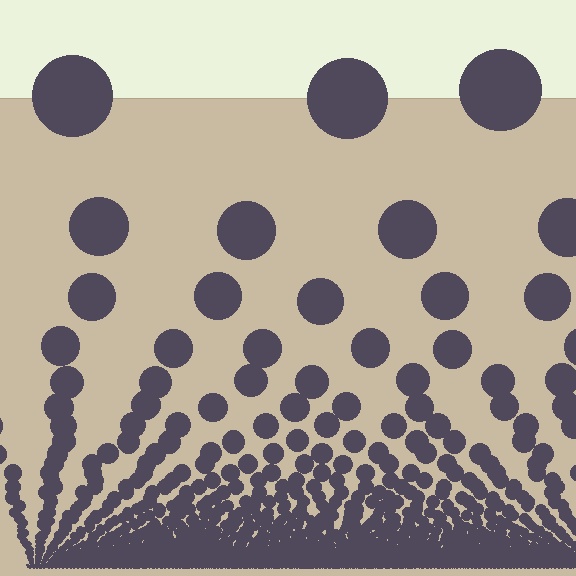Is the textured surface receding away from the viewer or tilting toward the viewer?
The surface appears to tilt toward the viewer. Texture elements get larger and sparser toward the top.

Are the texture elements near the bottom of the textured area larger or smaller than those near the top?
Smaller. The gradient is inverted — elements near the bottom are smaller and denser.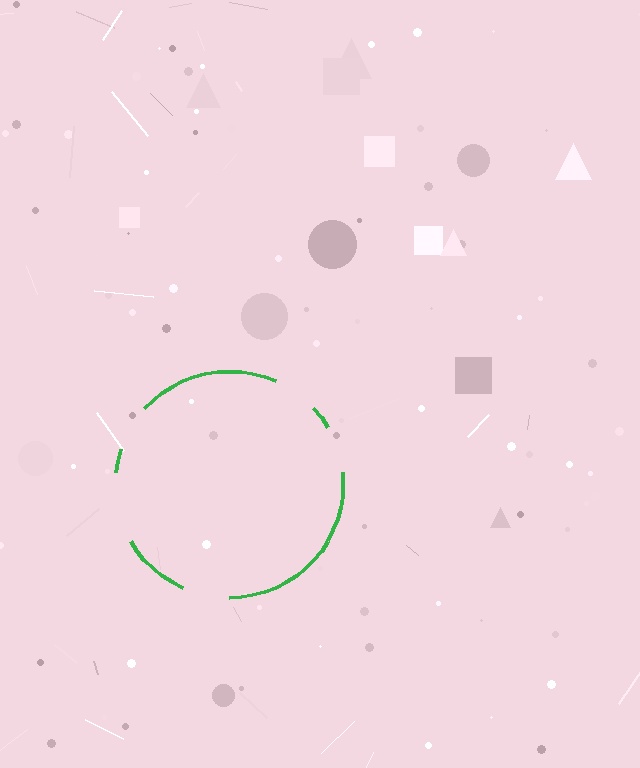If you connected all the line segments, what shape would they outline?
They would outline a circle.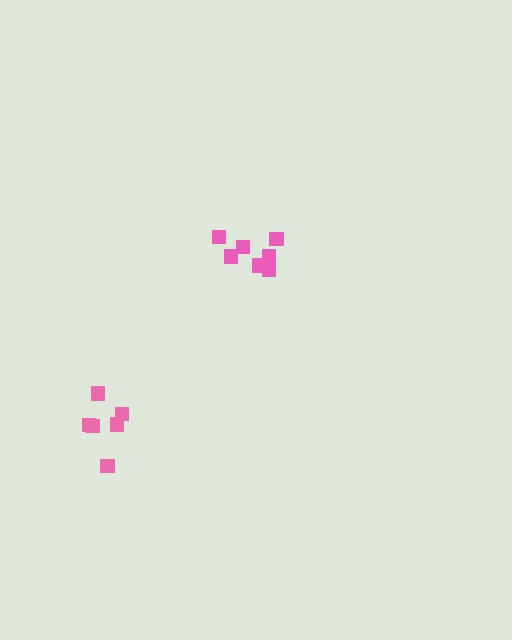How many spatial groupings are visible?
There are 2 spatial groupings.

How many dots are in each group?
Group 1: 7 dots, Group 2: 6 dots (13 total).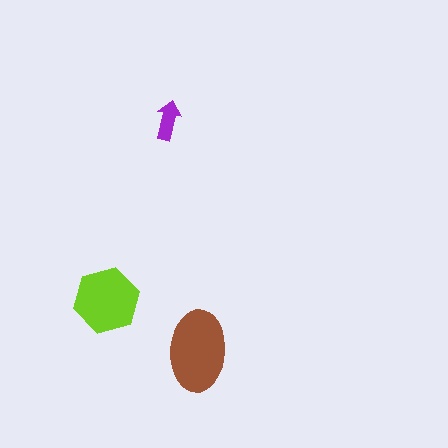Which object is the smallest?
The purple arrow.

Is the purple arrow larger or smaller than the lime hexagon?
Smaller.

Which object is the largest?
The brown ellipse.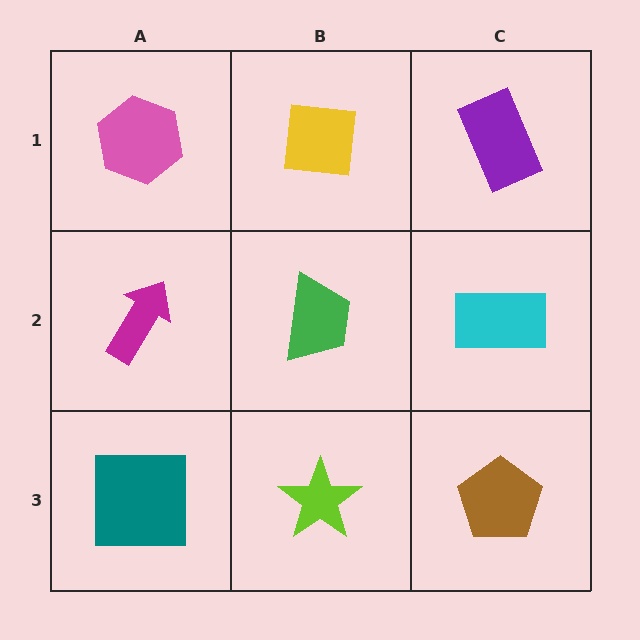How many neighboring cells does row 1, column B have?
3.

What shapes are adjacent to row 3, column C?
A cyan rectangle (row 2, column C), a lime star (row 3, column B).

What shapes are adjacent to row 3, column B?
A green trapezoid (row 2, column B), a teal square (row 3, column A), a brown pentagon (row 3, column C).